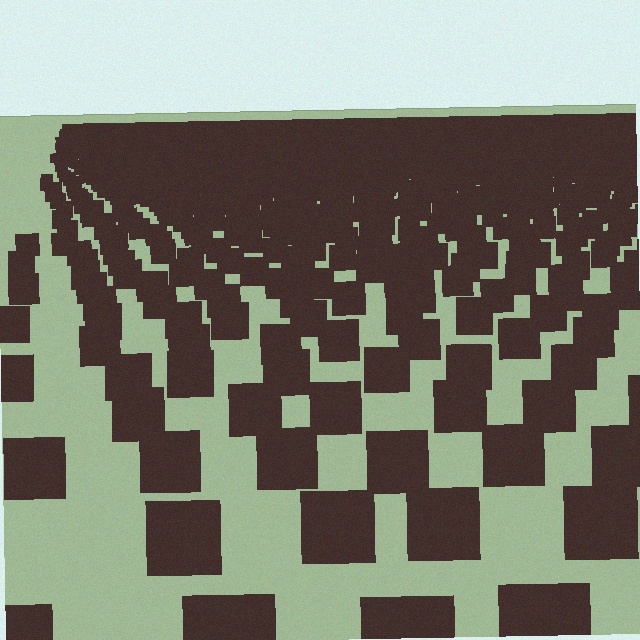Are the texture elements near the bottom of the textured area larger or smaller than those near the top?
Larger. Near the bottom, elements are closer to the viewer and appear at a bigger on-screen size.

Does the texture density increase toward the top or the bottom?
Density increases toward the top.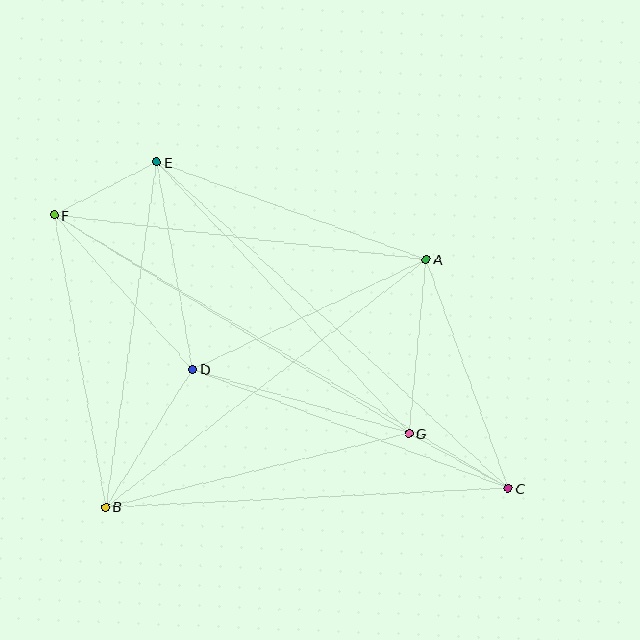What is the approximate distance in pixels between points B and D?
The distance between B and D is approximately 163 pixels.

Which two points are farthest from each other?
Points C and F are farthest from each other.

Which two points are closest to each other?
Points C and G are closest to each other.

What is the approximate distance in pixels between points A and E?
The distance between A and E is approximately 286 pixels.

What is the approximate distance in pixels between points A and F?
The distance between A and F is approximately 375 pixels.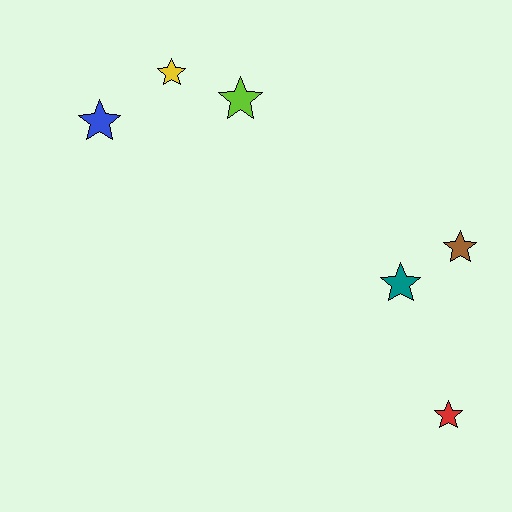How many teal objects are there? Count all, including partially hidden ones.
There is 1 teal object.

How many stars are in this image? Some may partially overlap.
There are 6 stars.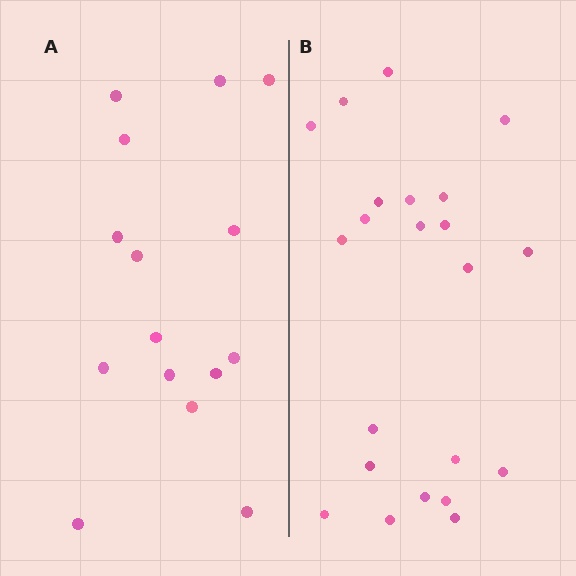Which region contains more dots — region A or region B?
Region B (the right region) has more dots.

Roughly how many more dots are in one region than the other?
Region B has roughly 8 or so more dots than region A.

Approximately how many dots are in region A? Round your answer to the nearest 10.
About 20 dots. (The exact count is 15, which rounds to 20.)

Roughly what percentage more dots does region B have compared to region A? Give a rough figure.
About 45% more.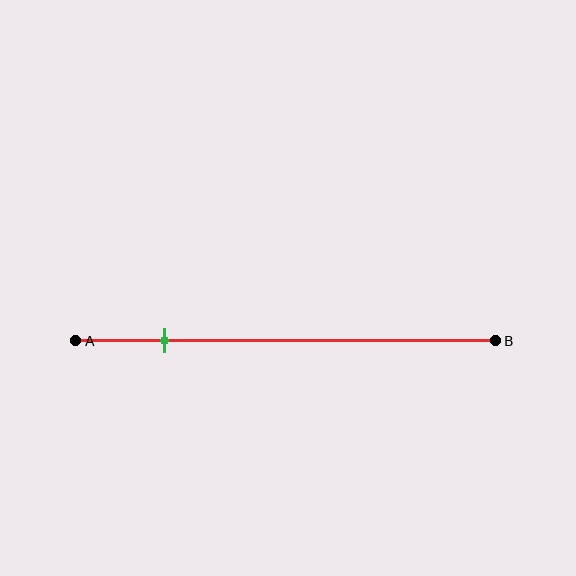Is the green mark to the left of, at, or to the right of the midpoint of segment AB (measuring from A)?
The green mark is to the left of the midpoint of segment AB.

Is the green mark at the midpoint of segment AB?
No, the mark is at about 20% from A, not at the 50% midpoint.